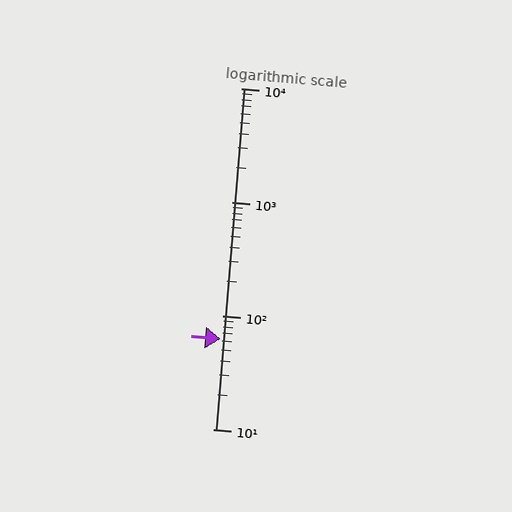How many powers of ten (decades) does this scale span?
The scale spans 3 decades, from 10 to 10000.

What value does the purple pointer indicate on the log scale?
The pointer indicates approximately 62.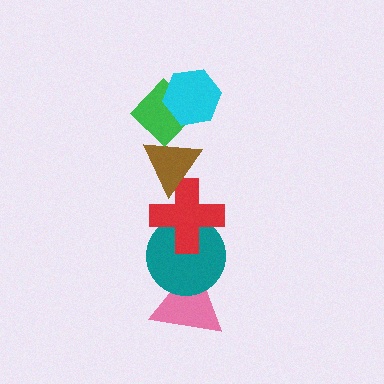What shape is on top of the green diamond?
The cyan hexagon is on top of the green diamond.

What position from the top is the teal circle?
The teal circle is 5th from the top.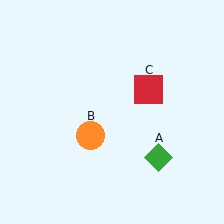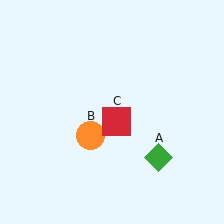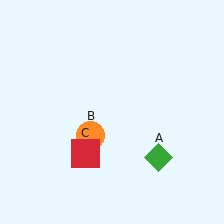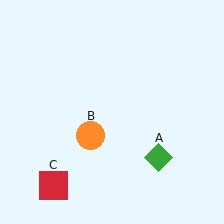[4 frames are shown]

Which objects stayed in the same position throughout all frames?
Green diamond (object A) and orange circle (object B) remained stationary.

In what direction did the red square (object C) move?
The red square (object C) moved down and to the left.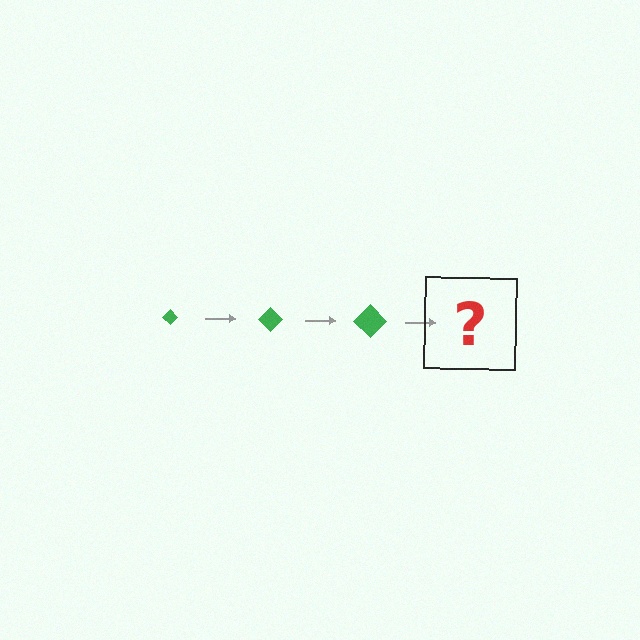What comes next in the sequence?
The next element should be a green diamond, larger than the previous one.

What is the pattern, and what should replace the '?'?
The pattern is that the diamond gets progressively larger each step. The '?' should be a green diamond, larger than the previous one.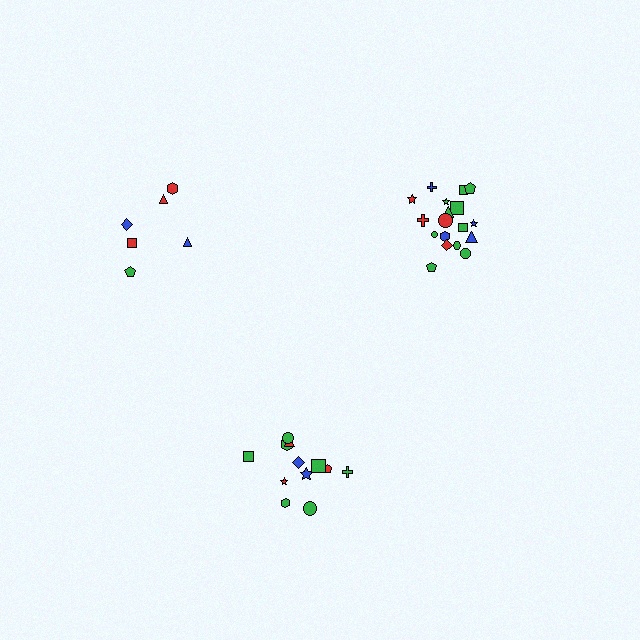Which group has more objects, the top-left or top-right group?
The top-right group.